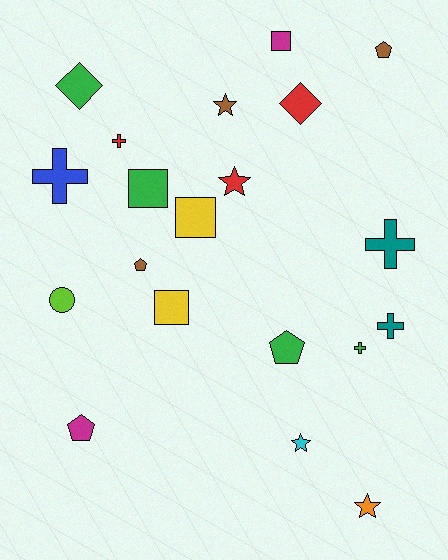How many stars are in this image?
There are 4 stars.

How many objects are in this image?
There are 20 objects.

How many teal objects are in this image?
There are 2 teal objects.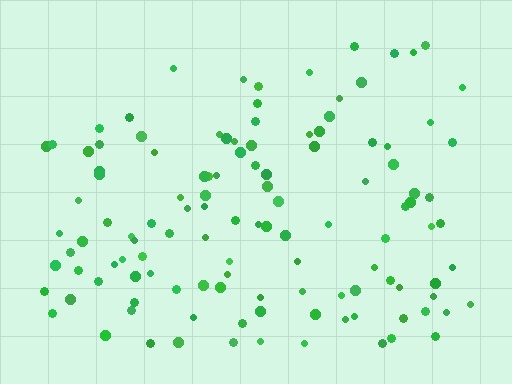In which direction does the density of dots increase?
From top to bottom, with the bottom side densest.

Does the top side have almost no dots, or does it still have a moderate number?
Still a moderate number, just noticeably fewer than the bottom.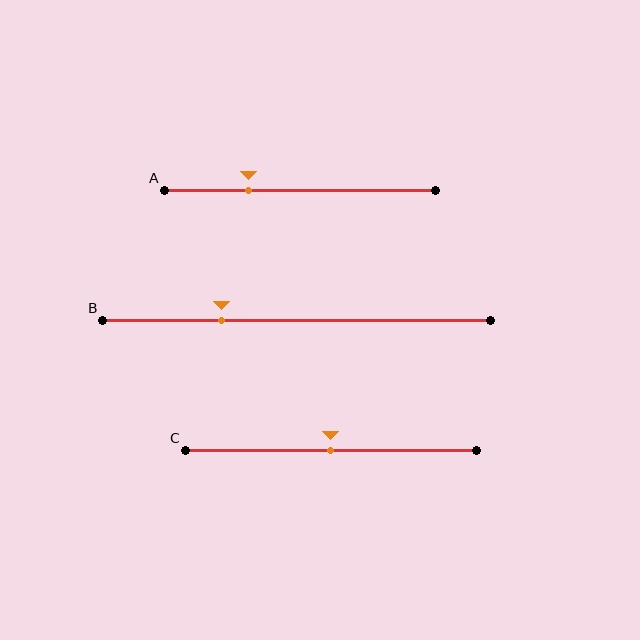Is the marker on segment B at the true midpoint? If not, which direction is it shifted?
No, the marker on segment B is shifted to the left by about 19% of the segment length.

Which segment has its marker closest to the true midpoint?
Segment C has its marker closest to the true midpoint.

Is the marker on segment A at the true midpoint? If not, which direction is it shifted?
No, the marker on segment A is shifted to the left by about 19% of the segment length.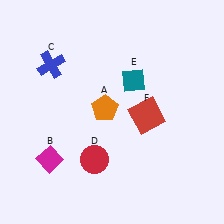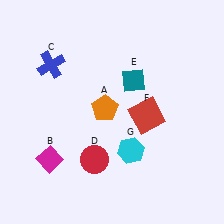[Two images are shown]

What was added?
A cyan hexagon (G) was added in Image 2.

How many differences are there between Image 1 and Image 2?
There is 1 difference between the two images.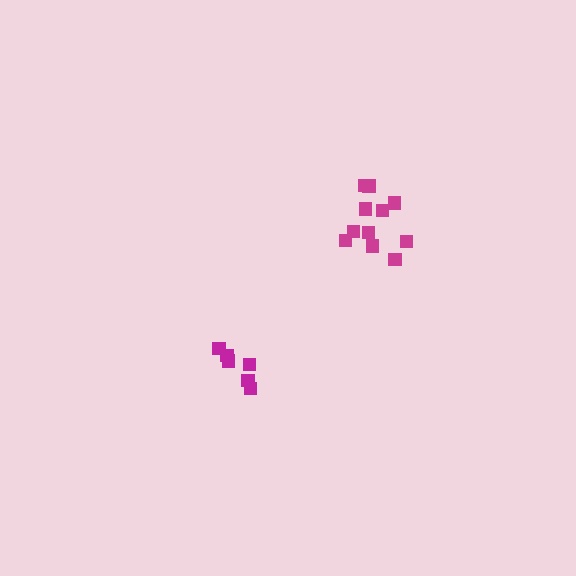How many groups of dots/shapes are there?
There are 2 groups.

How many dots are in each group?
Group 1: 11 dots, Group 2: 6 dots (17 total).